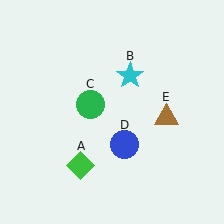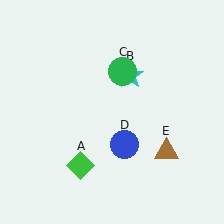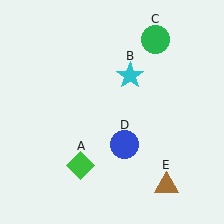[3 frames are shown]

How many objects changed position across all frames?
2 objects changed position: green circle (object C), brown triangle (object E).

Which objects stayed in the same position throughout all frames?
Green diamond (object A) and cyan star (object B) and blue circle (object D) remained stationary.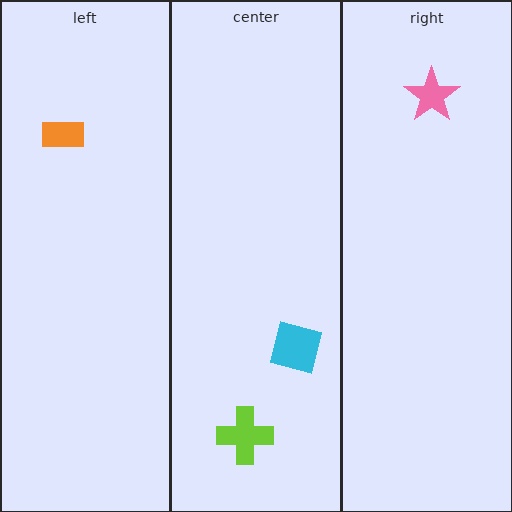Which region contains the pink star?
The right region.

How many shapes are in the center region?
2.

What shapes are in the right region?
The pink star.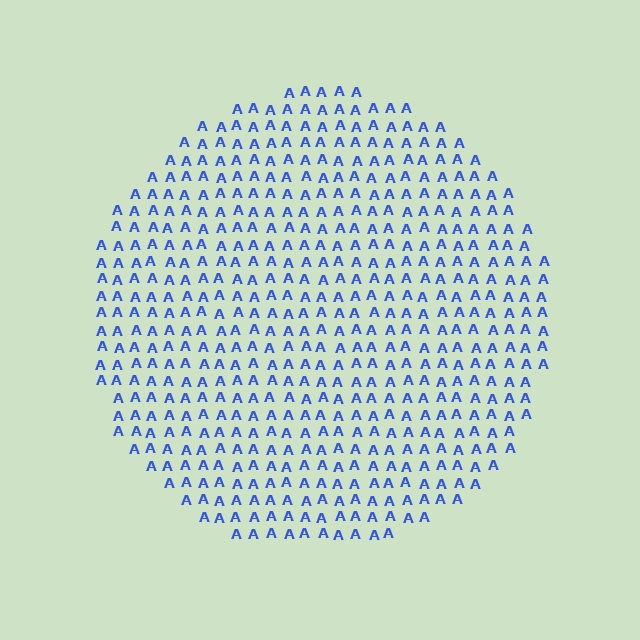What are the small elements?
The small elements are letter A's.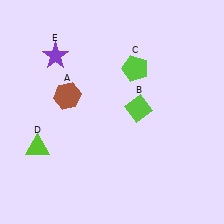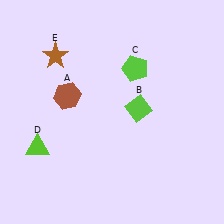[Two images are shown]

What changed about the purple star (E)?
In Image 1, E is purple. In Image 2, it changed to brown.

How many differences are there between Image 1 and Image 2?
There is 1 difference between the two images.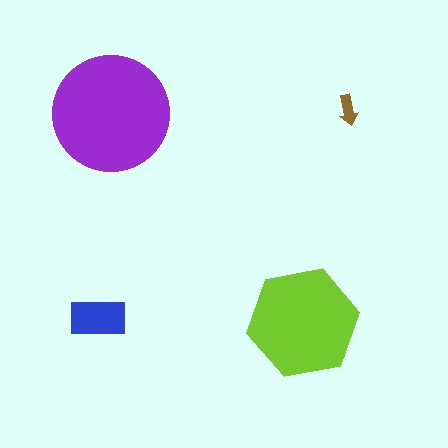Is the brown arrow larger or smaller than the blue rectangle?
Smaller.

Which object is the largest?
The purple circle.